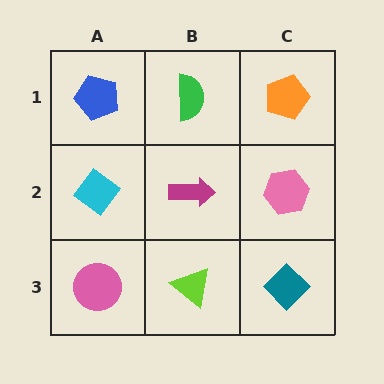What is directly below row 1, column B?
A magenta arrow.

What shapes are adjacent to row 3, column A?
A cyan diamond (row 2, column A), a lime triangle (row 3, column B).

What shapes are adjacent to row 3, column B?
A magenta arrow (row 2, column B), a pink circle (row 3, column A), a teal diamond (row 3, column C).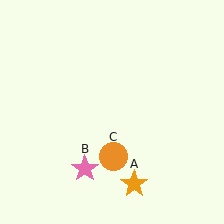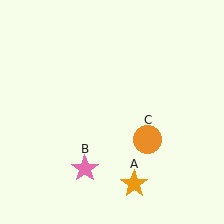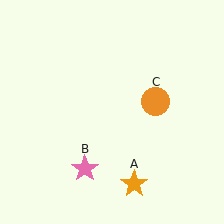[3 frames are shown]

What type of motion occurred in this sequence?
The orange circle (object C) rotated counterclockwise around the center of the scene.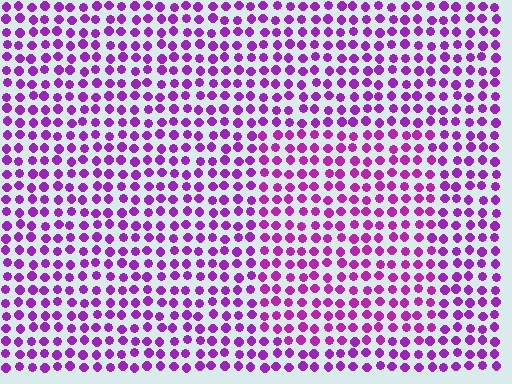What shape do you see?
I see a rectangle.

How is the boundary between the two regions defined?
The boundary is defined purely by a slight shift in hue (about 16 degrees). Spacing, size, and orientation are identical on both sides.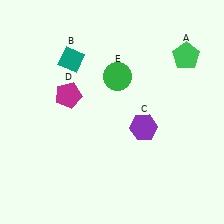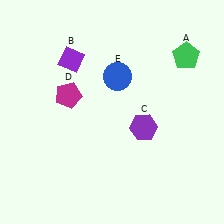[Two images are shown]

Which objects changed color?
B changed from teal to purple. E changed from green to blue.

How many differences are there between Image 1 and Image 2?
There are 2 differences between the two images.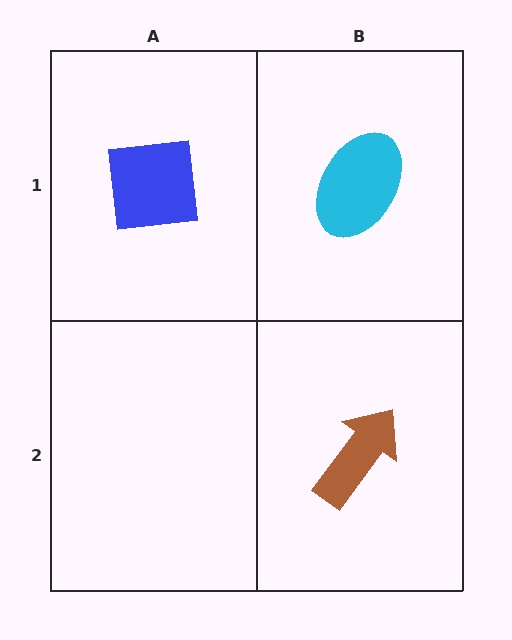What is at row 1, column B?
A cyan ellipse.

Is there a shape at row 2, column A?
No, that cell is empty.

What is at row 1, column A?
A blue square.